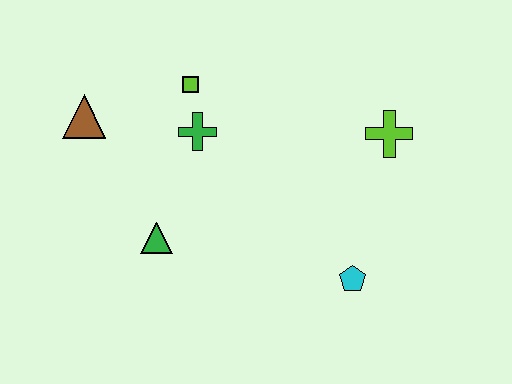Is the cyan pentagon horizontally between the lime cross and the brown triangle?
Yes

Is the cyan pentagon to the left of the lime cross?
Yes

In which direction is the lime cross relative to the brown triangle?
The lime cross is to the right of the brown triangle.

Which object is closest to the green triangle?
The green cross is closest to the green triangle.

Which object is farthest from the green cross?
The cyan pentagon is farthest from the green cross.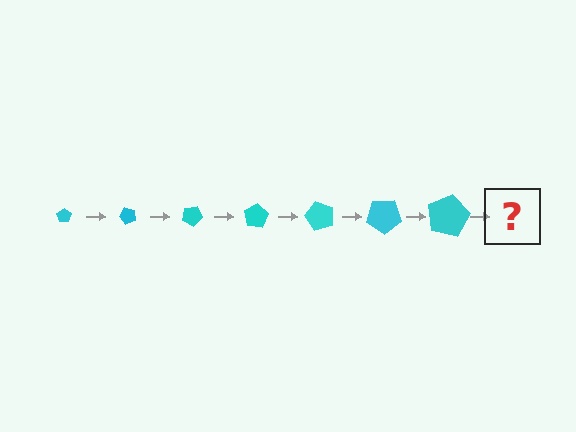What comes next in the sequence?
The next element should be a pentagon, larger than the previous one and rotated 350 degrees from the start.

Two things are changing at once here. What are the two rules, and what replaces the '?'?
The two rules are that the pentagon grows larger each step and it rotates 50 degrees each step. The '?' should be a pentagon, larger than the previous one and rotated 350 degrees from the start.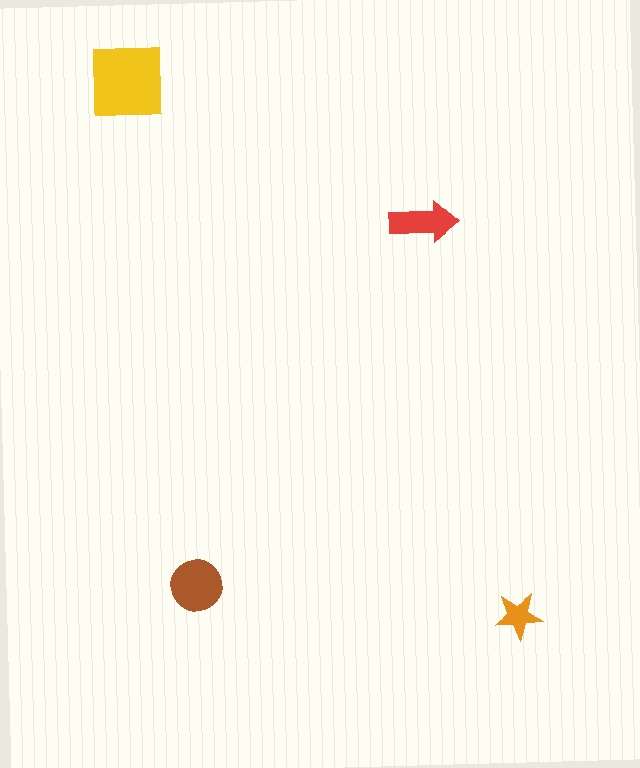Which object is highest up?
The yellow square is topmost.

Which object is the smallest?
The orange star.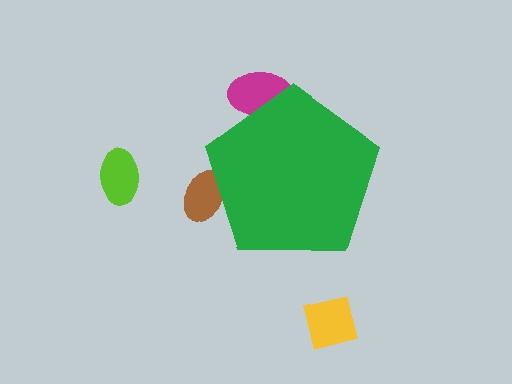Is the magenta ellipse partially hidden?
Yes, the magenta ellipse is partially hidden behind the green pentagon.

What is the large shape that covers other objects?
A green pentagon.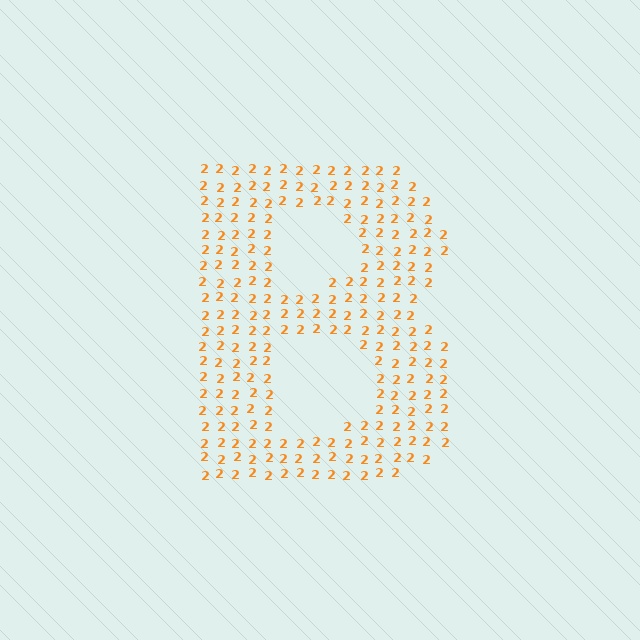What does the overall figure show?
The overall figure shows the letter B.